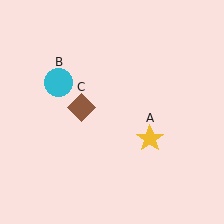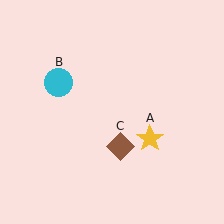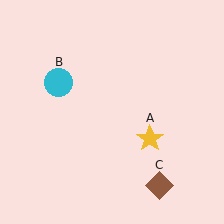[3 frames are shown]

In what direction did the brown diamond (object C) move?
The brown diamond (object C) moved down and to the right.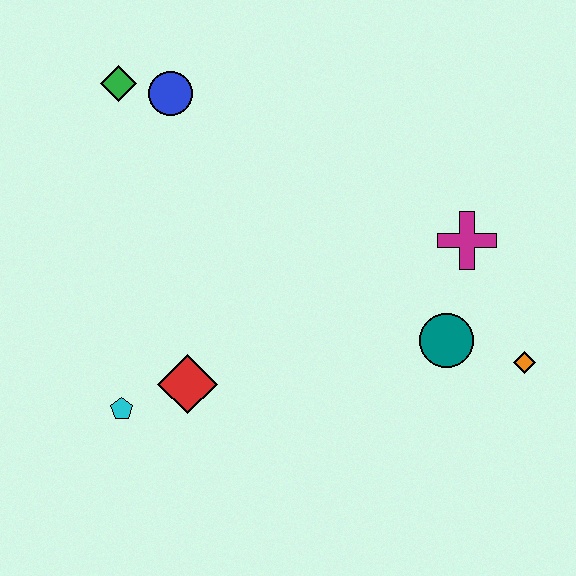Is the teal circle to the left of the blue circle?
No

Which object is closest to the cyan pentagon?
The red diamond is closest to the cyan pentagon.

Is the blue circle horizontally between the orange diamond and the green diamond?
Yes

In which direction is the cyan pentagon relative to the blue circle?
The cyan pentagon is below the blue circle.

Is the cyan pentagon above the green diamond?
No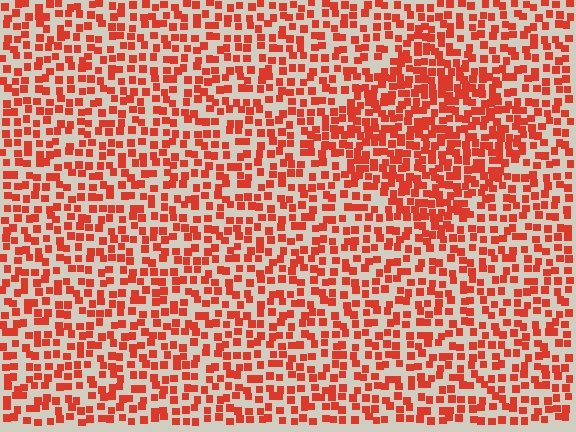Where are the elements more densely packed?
The elements are more densely packed inside the diamond boundary.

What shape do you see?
I see a diamond.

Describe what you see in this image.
The image contains small red elements arranged at two different densities. A diamond-shaped region is visible where the elements are more densely packed than the surrounding area.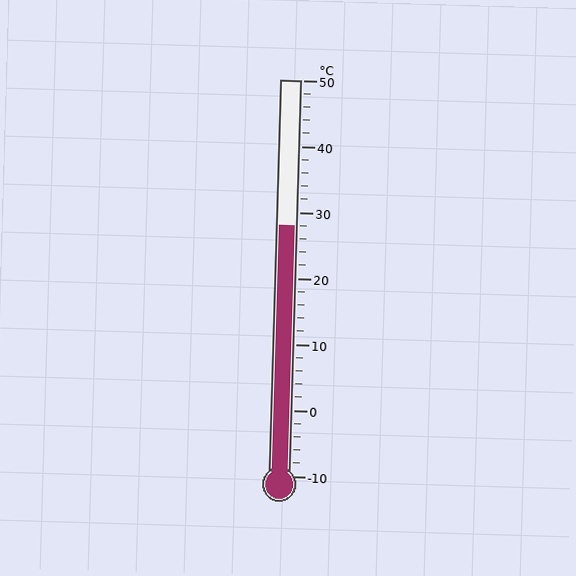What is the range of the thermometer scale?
The thermometer scale ranges from -10°C to 50°C.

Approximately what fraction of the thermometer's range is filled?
The thermometer is filled to approximately 65% of its range.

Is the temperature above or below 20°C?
The temperature is above 20°C.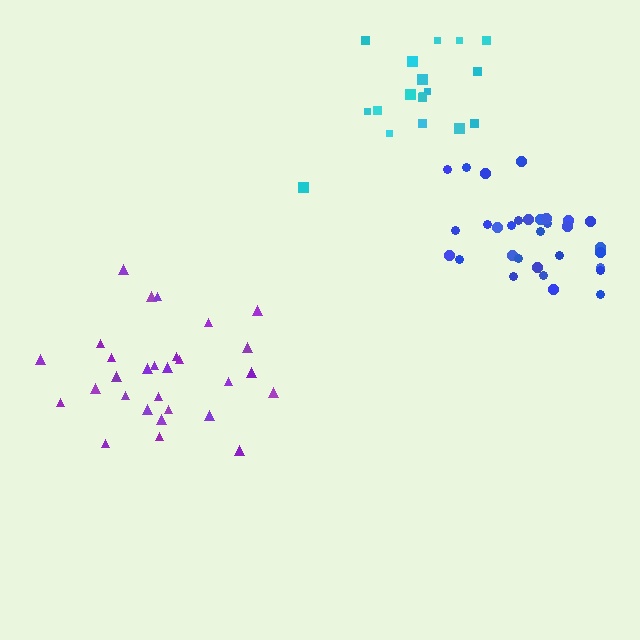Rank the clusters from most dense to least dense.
blue, purple, cyan.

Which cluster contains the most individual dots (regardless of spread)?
Blue (32).